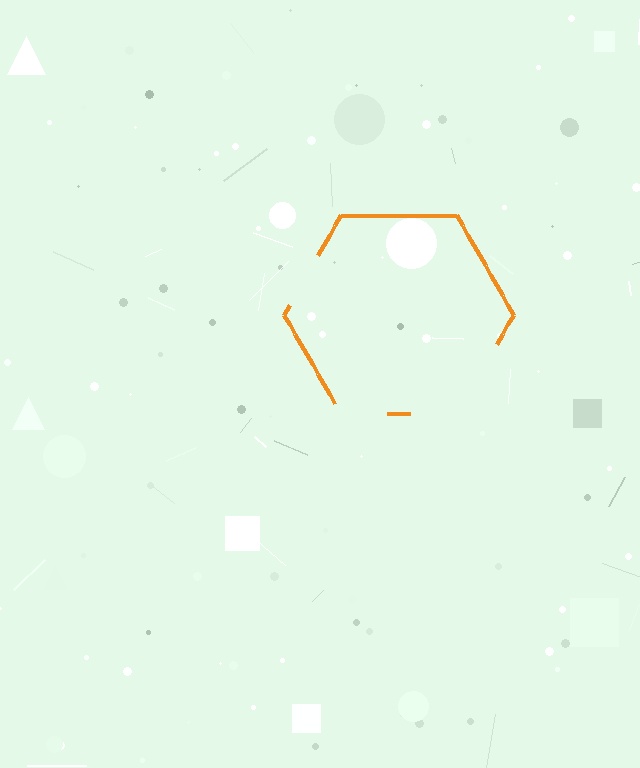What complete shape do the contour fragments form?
The contour fragments form a hexagon.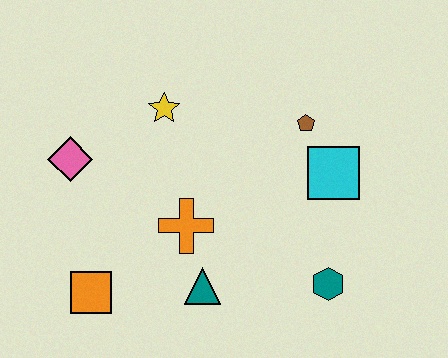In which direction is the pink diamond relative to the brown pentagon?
The pink diamond is to the left of the brown pentagon.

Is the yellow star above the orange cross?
Yes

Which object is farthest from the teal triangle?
The brown pentagon is farthest from the teal triangle.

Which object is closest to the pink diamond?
The yellow star is closest to the pink diamond.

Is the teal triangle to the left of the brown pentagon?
Yes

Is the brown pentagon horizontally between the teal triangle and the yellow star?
No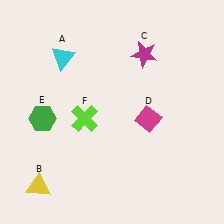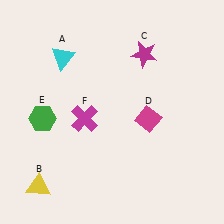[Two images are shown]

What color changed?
The cross (F) changed from lime in Image 1 to magenta in Image 2.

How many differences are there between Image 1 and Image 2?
There is 1 difference between the two images.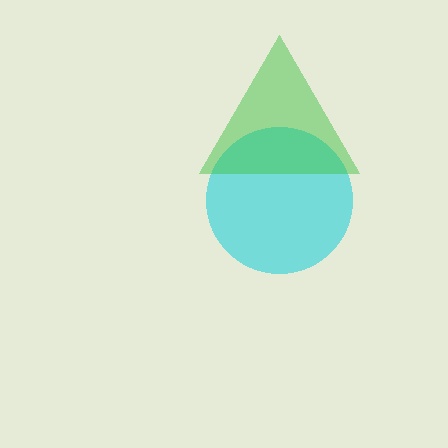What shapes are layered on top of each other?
The layered shapes are: a cyan circle, a green triangle.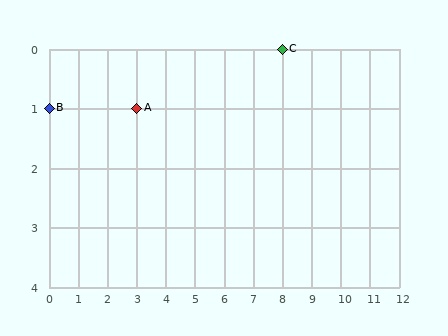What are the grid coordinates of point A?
Point A is at grid coordinates (3, 1).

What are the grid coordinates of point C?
Point C is at grid coordinates (8, 0).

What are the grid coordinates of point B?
Point B is at grid coordinates (0, 1).